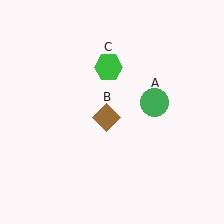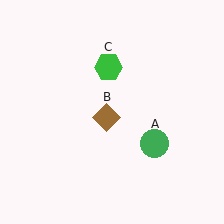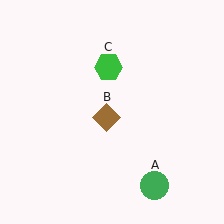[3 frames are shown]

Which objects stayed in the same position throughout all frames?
Brown diamond (object B) and green hexagon (object C) remained stationary.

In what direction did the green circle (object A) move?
The green circle (object A) moved down.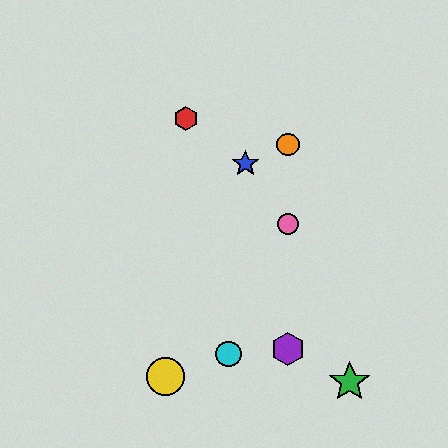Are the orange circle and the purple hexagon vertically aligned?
Yes, both are at x≈288.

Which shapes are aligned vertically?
The purple hexagon, the orange circle, the pink circle are aligned vertically.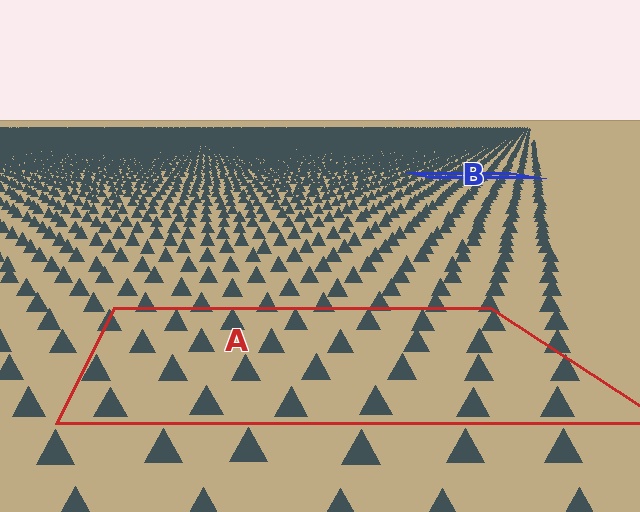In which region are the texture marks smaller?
The texture marks are smaller in region B, because it is farther away.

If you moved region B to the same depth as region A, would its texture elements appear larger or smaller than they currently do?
They would appear larger. At a closer depth, the same texture elements are projected at a bigger on-screen size.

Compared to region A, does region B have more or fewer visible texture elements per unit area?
Region B has more texture elements per unit area — they are packed more densely because it is farther away.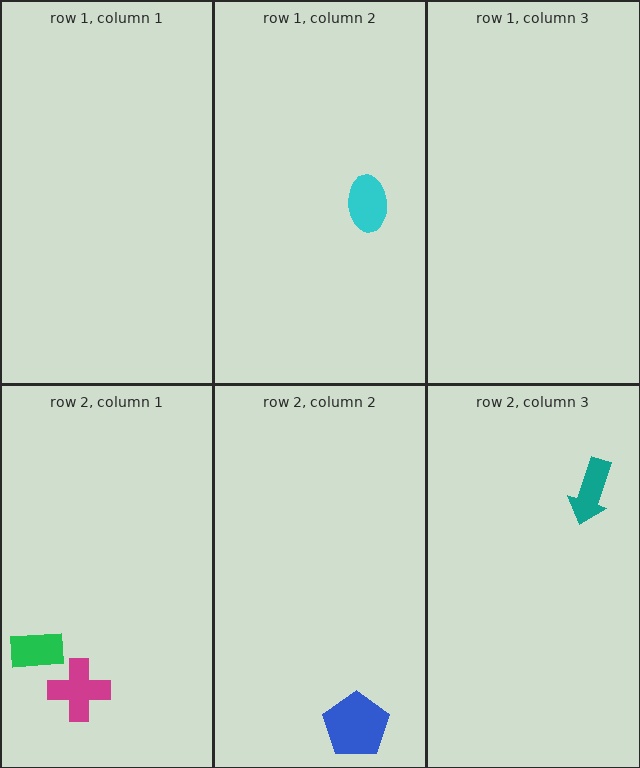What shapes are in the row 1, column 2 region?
The cyan ellipse.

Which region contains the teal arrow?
The row 2, column 3 region.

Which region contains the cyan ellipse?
The row 1, column 2 region.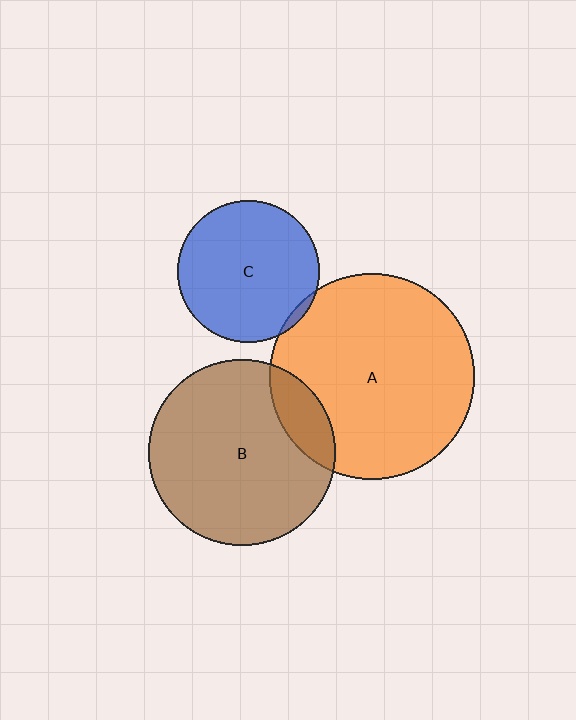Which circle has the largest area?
Circle A (orange).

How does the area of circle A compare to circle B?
Approximately 1.2 times.